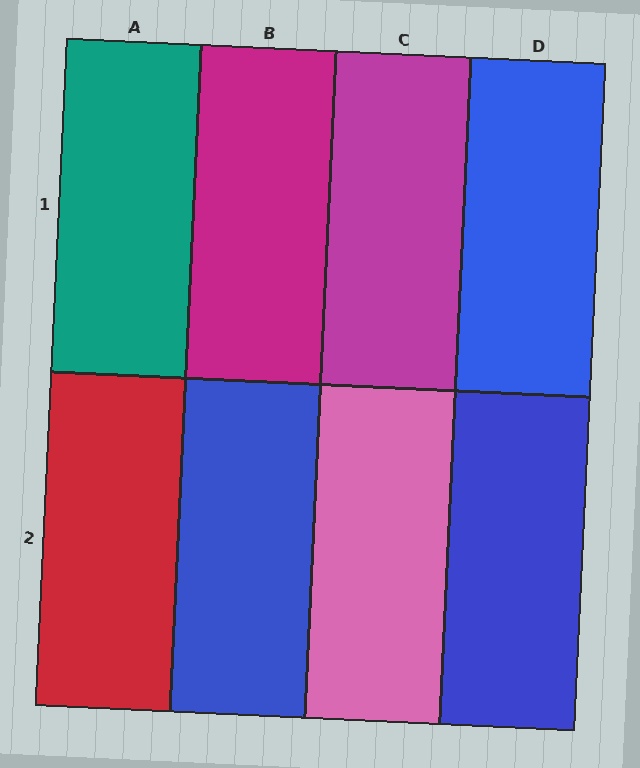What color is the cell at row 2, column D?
Blue.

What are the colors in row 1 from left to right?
Teal, magenta, magenta, blue.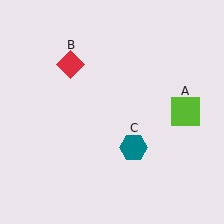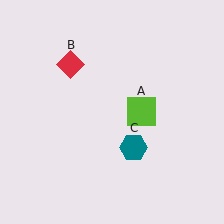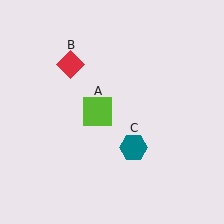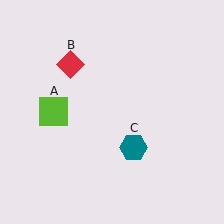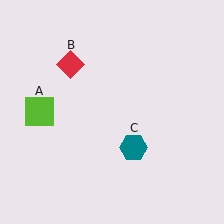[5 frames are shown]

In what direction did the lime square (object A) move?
The lime square (object A) moved left.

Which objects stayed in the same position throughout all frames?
Red diamond (object B) and teal hexagon (object C) remained stationary.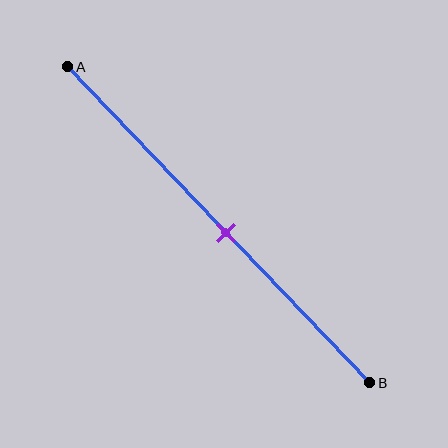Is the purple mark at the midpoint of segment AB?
Yes, the mark is approximately at the midpoint.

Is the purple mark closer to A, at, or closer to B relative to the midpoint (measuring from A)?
The purple mark is approximately at the midpoint of segment AB.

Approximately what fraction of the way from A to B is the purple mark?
The purple mark is approximately 55% of the way from A to B.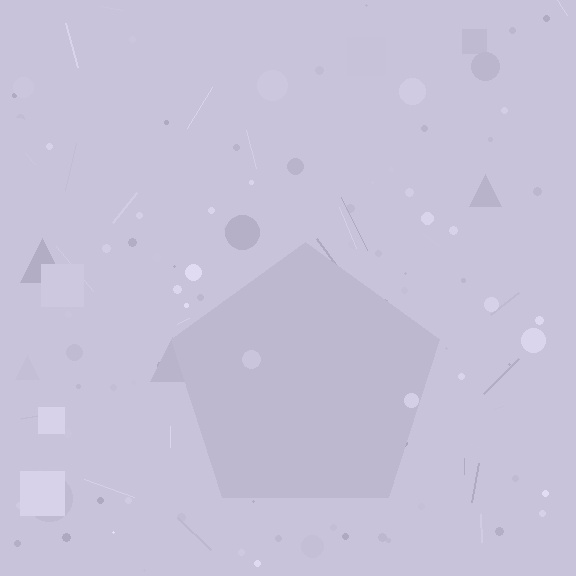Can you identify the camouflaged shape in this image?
The camouflaged shape is a pentagon.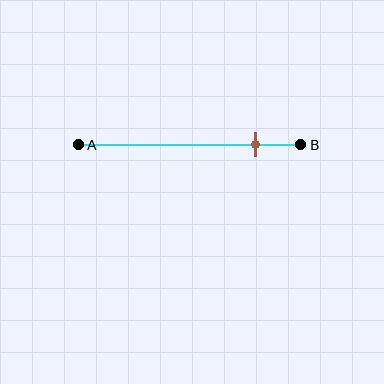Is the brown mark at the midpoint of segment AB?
No, the mark is at about 80% from A, not at the 50% midpoint.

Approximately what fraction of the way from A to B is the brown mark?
The brown mark is approximately 80% of the way from A to B.